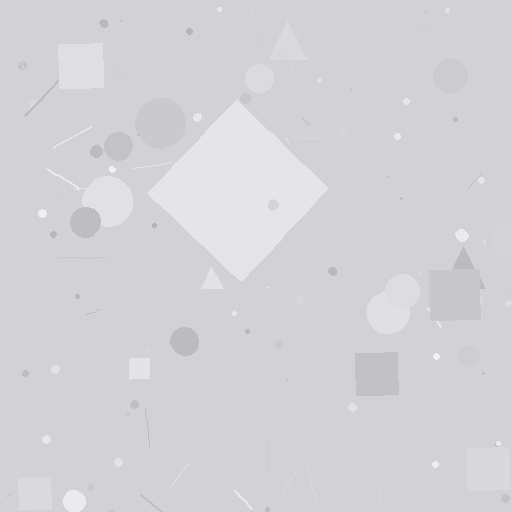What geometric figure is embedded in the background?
A diamond is embedded in the background.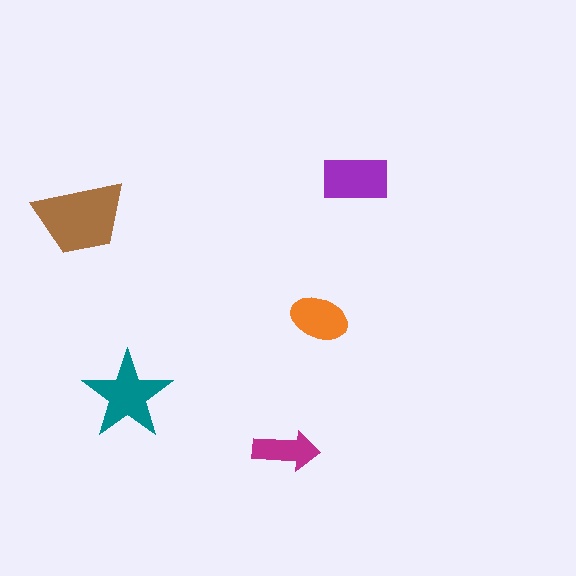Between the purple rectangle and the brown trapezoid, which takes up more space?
The brown trapezoid.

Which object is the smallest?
The magenta arrow.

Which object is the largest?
The brown trapezoid.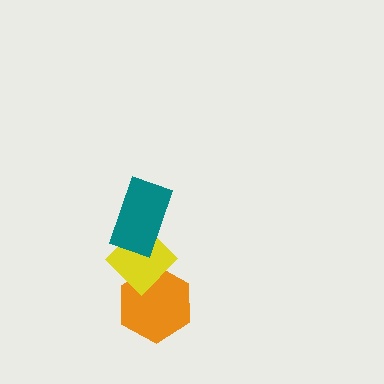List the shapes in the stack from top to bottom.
From top to bottom: the teal rectangle, the yellow diamond, the orange hexagon.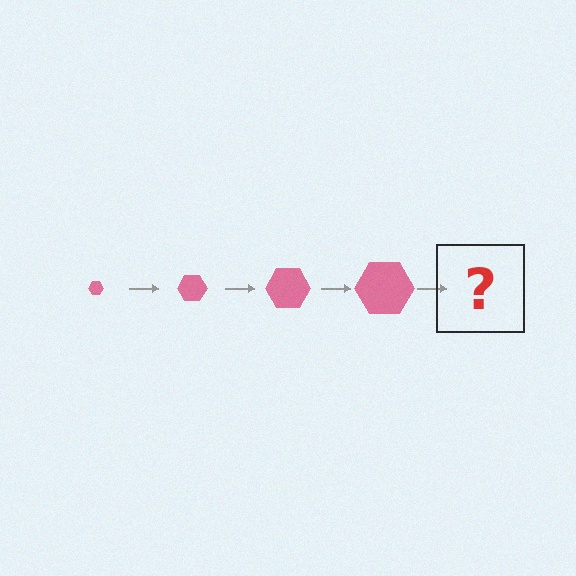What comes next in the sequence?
The next element should be a pink hexagon, larger than the previous one.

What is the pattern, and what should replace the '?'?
The pattern is that the hexagon gets progressively larger each step. The '?' should be a pink hexagon, larger than the previous one.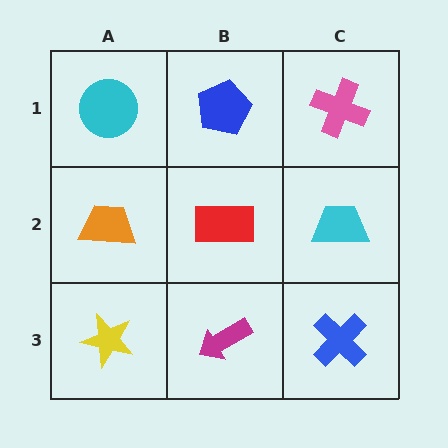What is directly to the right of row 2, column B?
A cyan trapezoid.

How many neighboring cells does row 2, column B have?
4.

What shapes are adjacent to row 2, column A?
A cyan circle (row 1, column A), a yellow star (row 3, column A), a red rectangle (row 2, column B).